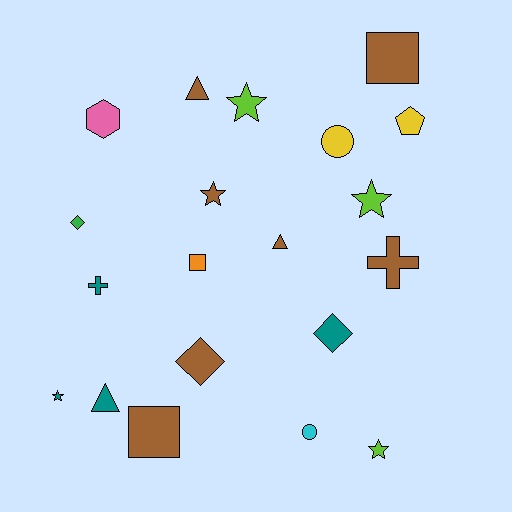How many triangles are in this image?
There are 3 triangles.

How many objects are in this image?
There are 20 objects.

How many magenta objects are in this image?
There are no magenta objects.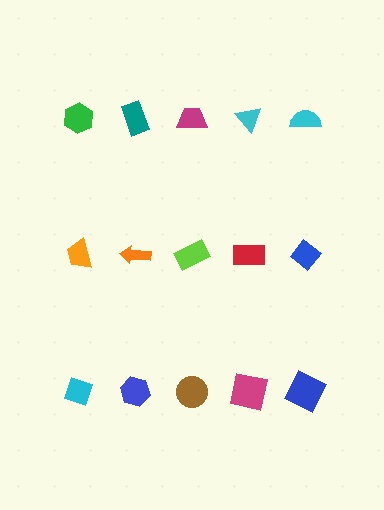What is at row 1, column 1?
A green hexagon.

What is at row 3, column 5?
A blue square.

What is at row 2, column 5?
A blue diamond.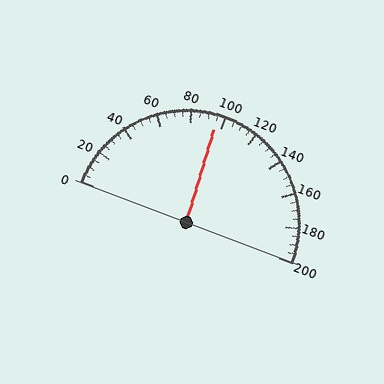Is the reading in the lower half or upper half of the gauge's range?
The reading is in the lower half of the range (0 to 200).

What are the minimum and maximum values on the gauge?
The gauge ranges from 0 to 200.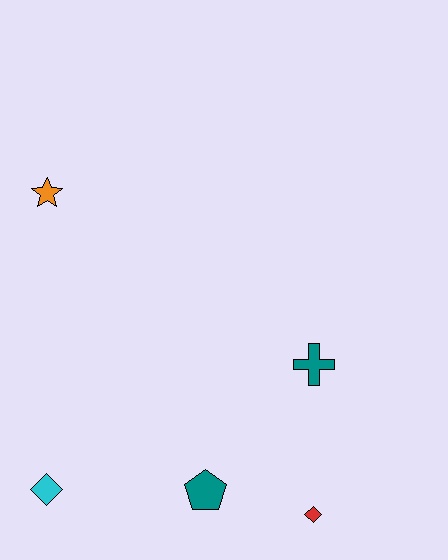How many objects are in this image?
There are 5 objects.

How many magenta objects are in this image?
There are no magenta objects.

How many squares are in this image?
There are no squares.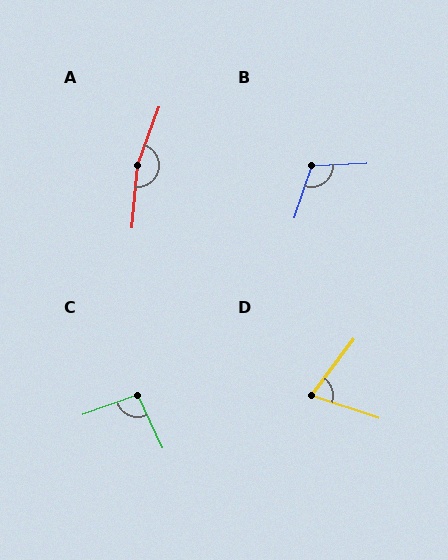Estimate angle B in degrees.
Approximately 112 degrees.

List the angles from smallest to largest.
D (71°), C (95°), B (112°), A (164°).